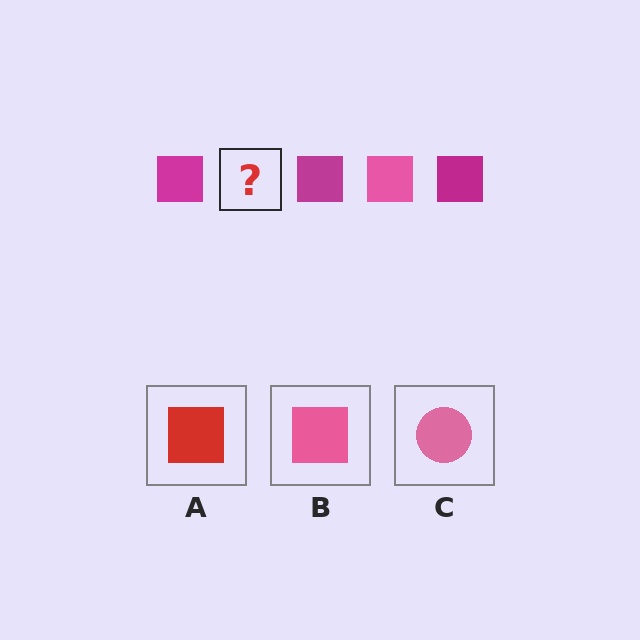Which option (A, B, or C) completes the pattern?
B.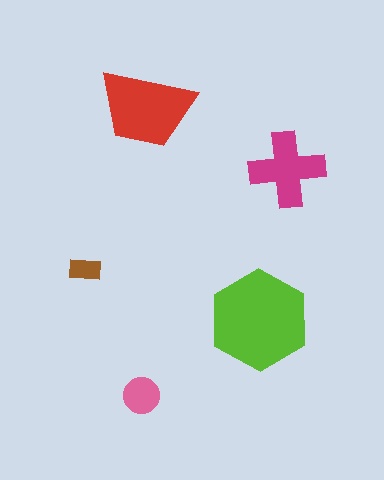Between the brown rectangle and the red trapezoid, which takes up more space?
The red trapezoid.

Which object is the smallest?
The brown rectangle.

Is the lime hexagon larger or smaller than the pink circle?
Larger.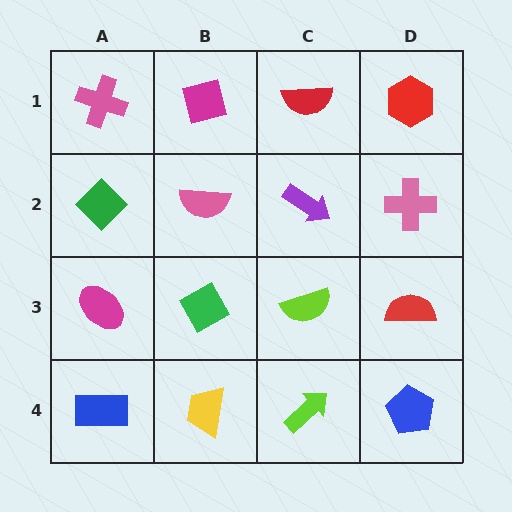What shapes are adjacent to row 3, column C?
A purple arrow (row 2, column C), a lime arrow (row 4, column C), a green diamond (row 3, column B), a red semicircle (row 3, column D).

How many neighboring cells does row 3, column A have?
3.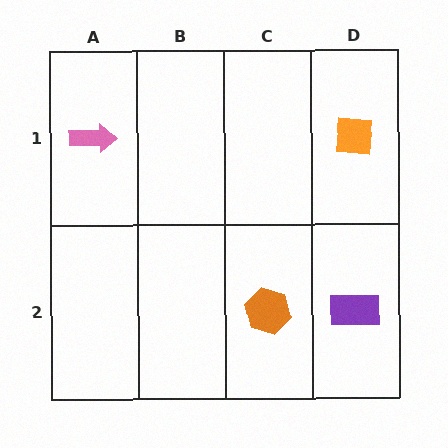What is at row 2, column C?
An orange hexagon.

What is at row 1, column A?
A pink arrow.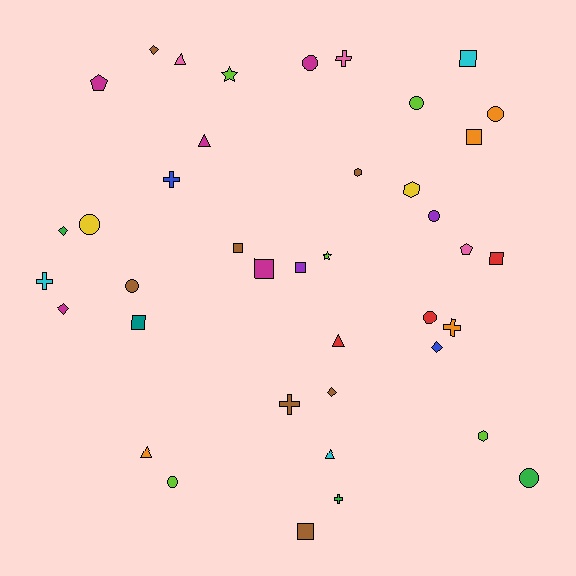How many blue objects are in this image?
There are 2 blue objects.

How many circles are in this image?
There are 9 circles.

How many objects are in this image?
There are 40 objects.